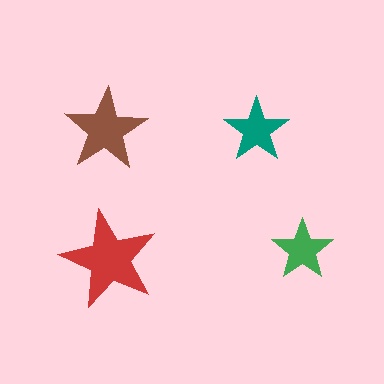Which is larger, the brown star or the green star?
The brown one.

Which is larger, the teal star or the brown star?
The brown one.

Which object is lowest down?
The red star is bottommost.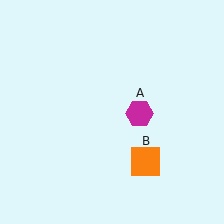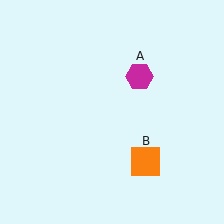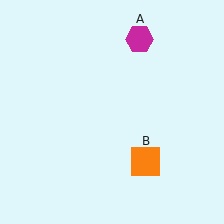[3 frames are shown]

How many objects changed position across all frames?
1 object changed position: magenta hexagon (object A).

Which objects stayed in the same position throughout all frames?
Orange square (object B) remained stationary.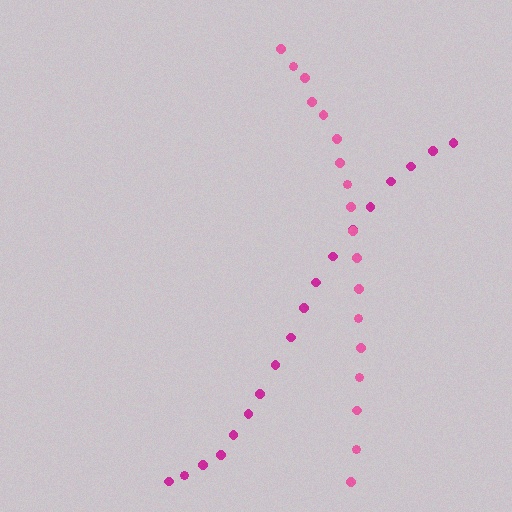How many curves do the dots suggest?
There are 2 distinct paths.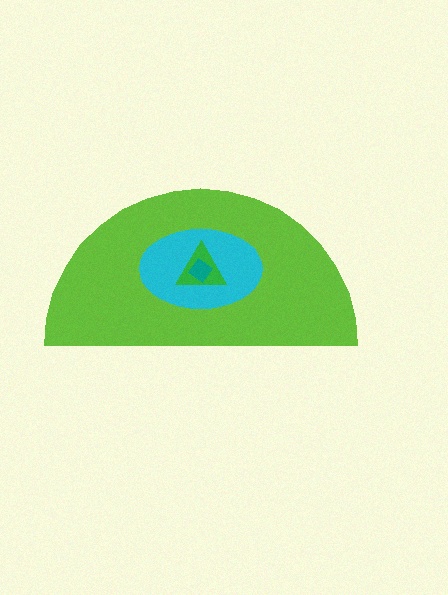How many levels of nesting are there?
4.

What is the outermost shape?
The lime semicircle.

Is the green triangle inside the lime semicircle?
Yes.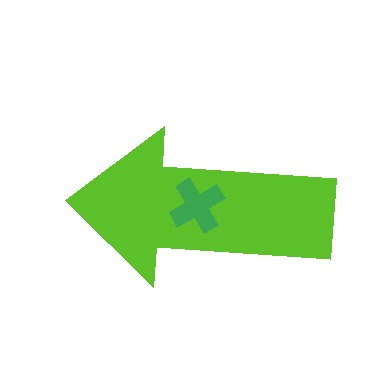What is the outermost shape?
The lime arrow.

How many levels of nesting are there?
2.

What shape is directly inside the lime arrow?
The green cross.